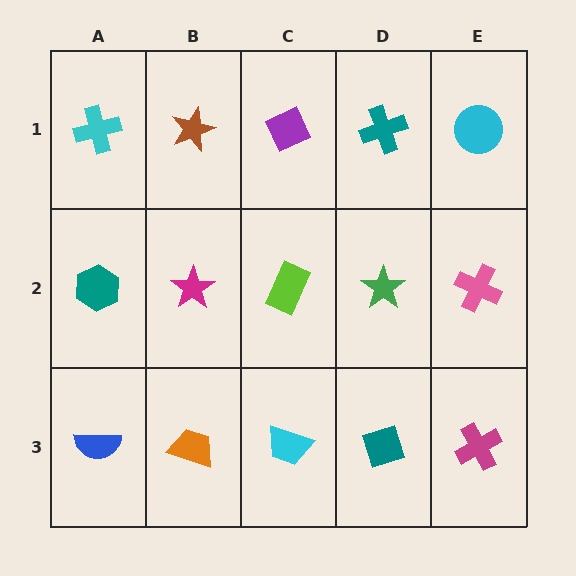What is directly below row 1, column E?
A pink cross.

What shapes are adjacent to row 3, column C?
A lime rectangle (row 2, column C), an orange trapezoid (row 3, column B), a teal diamond (row 3, column D).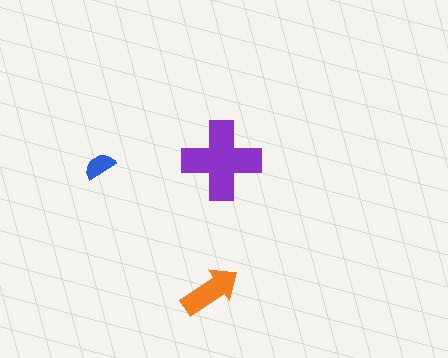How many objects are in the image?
There are 3 objects in the image.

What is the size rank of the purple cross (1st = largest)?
1st.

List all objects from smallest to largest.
The blue semicircle, the orange arrow, the purple cross.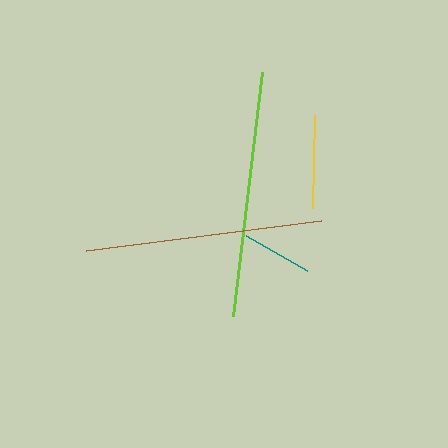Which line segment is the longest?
The lime line is the longest at approximately 246 pixels.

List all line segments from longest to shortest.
From longest to shortest: lime, brown, yellow, teal.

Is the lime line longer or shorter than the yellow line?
The lime line is longer than the yellow line.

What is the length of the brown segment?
The brown segment is approximately 237 pixels long.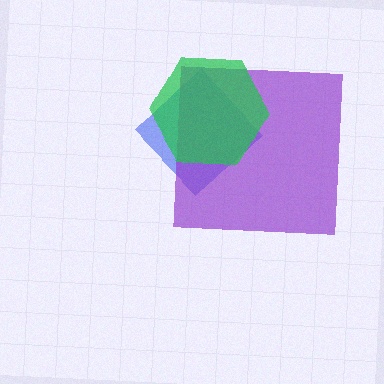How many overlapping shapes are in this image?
There are 3 overlapping shapes in the image.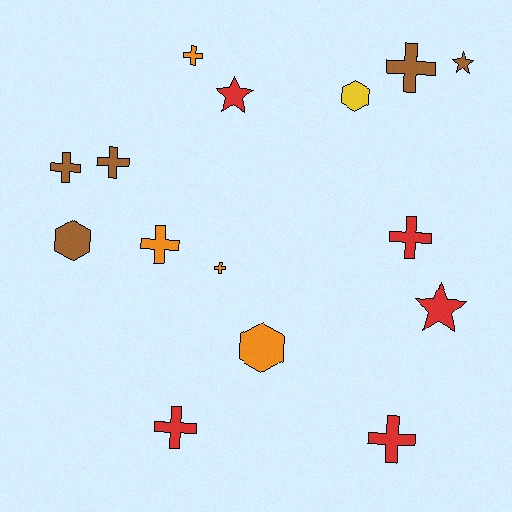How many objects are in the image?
There are 15 objects.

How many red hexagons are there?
There are no red hexagons.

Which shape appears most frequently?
Cross, with 9 objects.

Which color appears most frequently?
Brown, with 5 objects.